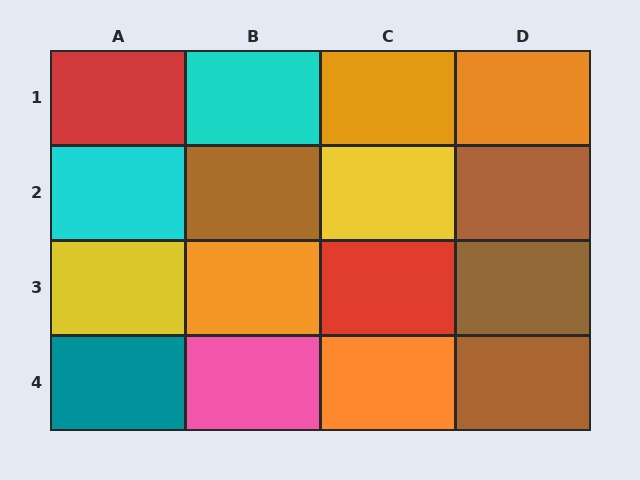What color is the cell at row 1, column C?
Orange.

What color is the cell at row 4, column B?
Pink.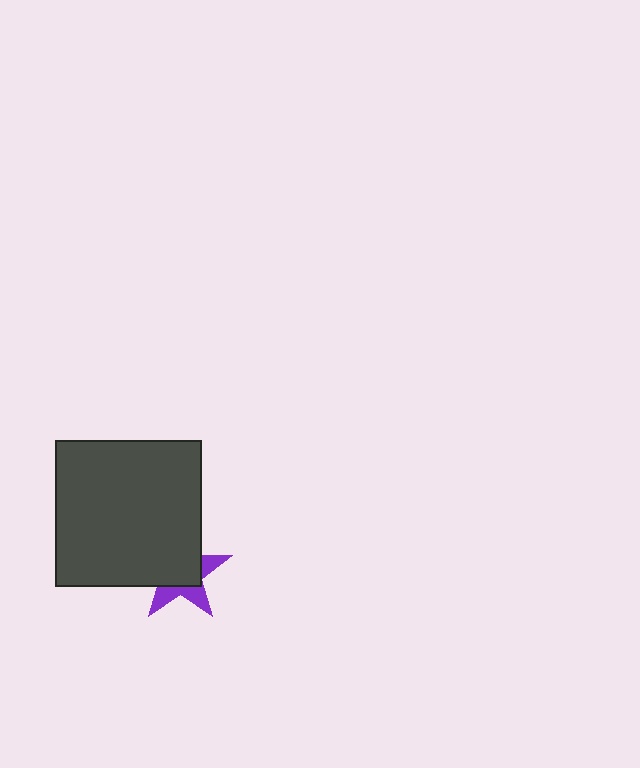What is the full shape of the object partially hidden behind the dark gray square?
The partially hidden object is a purple star.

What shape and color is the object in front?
The object in front is a dark gray square.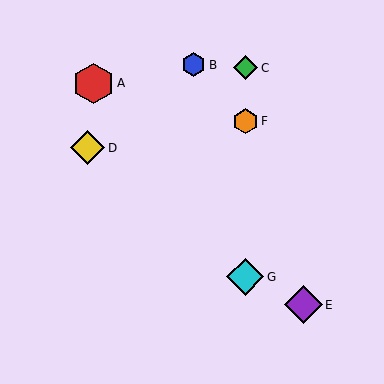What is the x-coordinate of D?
Object D is at x≈88.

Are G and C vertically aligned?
Yes, both are at x≈245.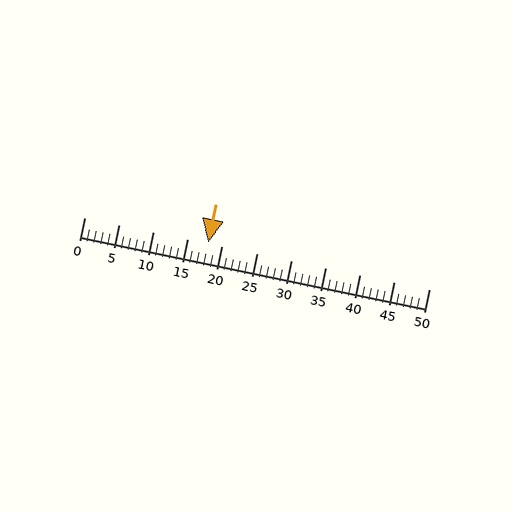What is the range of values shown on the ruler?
The ruler shows values from 0 to 50.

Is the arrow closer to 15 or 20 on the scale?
The arrow is closer to 20.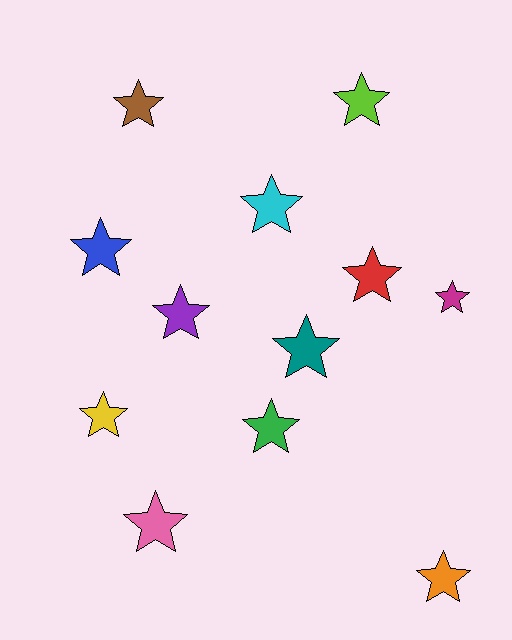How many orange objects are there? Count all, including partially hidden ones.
There is 1 orange object.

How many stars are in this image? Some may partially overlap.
There are 12 stars.